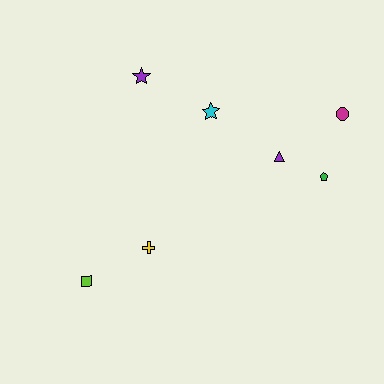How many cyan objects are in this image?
There is 1 cyan object.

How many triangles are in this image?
There is 1 triangle.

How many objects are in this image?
There are 7 objects.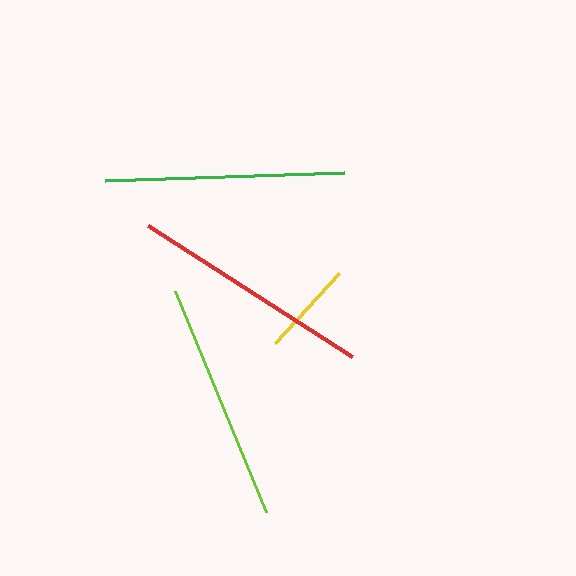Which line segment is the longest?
The red line is the longest at approximately 242 pixels.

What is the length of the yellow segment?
The yellow segment is approximately 95 pixels long.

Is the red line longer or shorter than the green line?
The red line is longer than the green line.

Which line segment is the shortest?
The yellow line is the shortest at approximately 95 pixels.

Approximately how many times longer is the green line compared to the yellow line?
The green line is approximately 2.5 times the length of the yellow line.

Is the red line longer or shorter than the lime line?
The red line is longer than the lime line.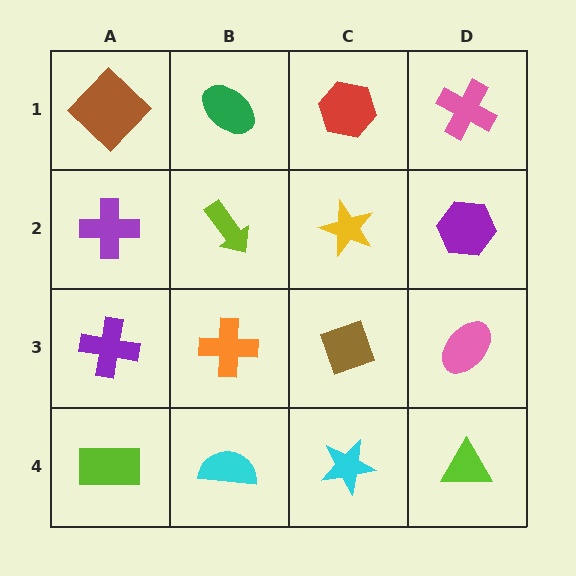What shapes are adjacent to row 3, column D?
A purple hexagon (row 2, column D), a lime triangle (row 4, column D), a brown diamond (row 3, column C).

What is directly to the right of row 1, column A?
A green ellipse.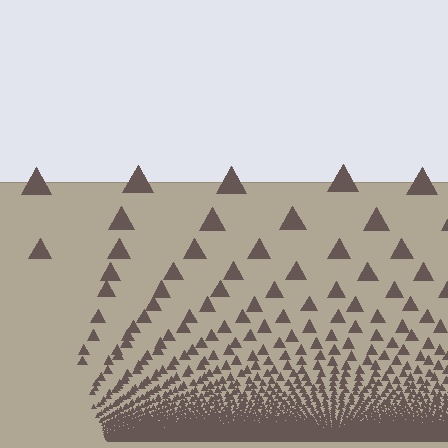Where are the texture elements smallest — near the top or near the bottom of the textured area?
Near the bottom.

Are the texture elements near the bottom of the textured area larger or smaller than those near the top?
Smaller. The gradient is inverted — elements near the bottom are smaller and denser.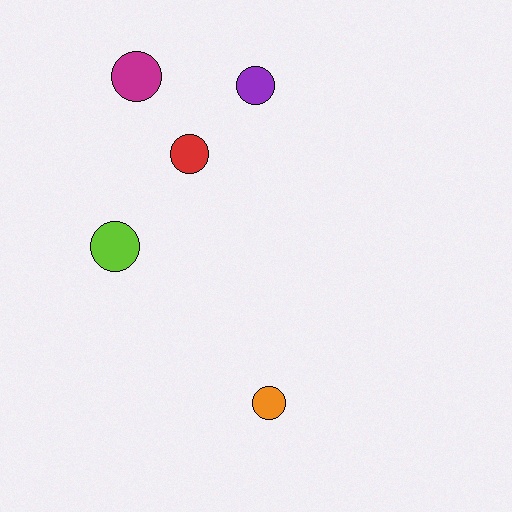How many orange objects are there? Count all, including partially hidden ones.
There is 1 orange object.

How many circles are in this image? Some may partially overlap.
There are 5 circles.